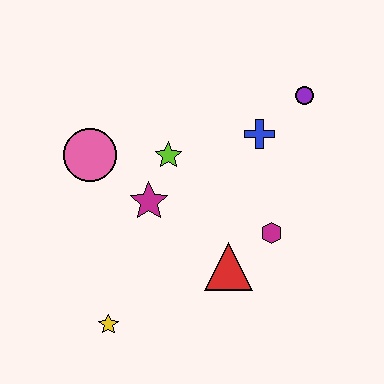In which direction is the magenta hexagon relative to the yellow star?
The magenta hexagon is to the right of the yellow star.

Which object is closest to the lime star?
The magenta star is closest to the lime star.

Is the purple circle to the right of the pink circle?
Yes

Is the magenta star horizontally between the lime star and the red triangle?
No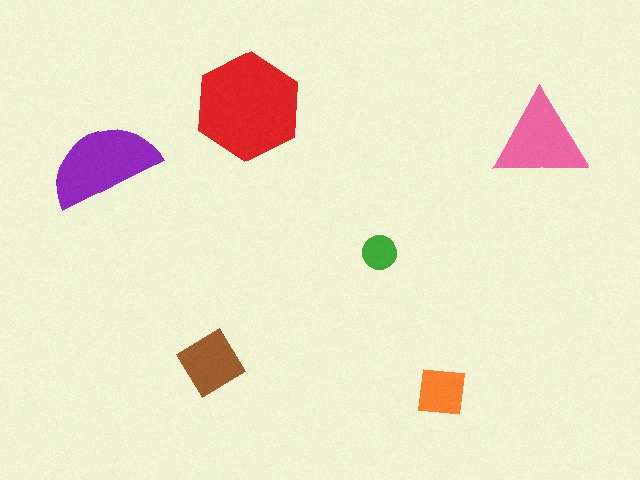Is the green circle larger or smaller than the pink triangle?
Smaller.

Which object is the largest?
The red hexagon.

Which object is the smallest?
The green circle.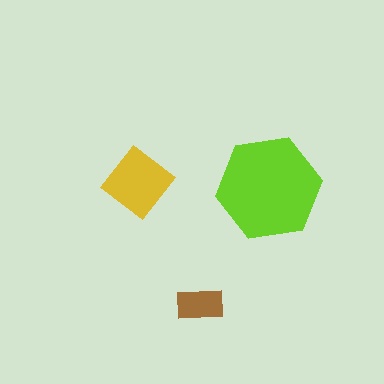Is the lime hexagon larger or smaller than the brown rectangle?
Larger.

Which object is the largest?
The lime hexagon.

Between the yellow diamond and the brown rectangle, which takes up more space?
The yellow diamond.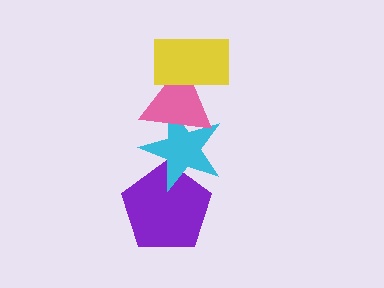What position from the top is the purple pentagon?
The purple pentagon is 4th from the top.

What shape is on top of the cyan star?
The pink triangle is on top of the cyan star.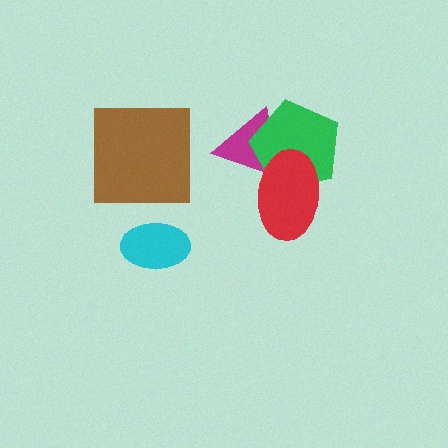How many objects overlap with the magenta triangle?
2 objects overlap with the magenta triangle.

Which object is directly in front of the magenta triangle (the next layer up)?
The green pentagon is directly in front of the magenta triangle.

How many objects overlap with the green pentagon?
2 objects overlap with the green pentagon.